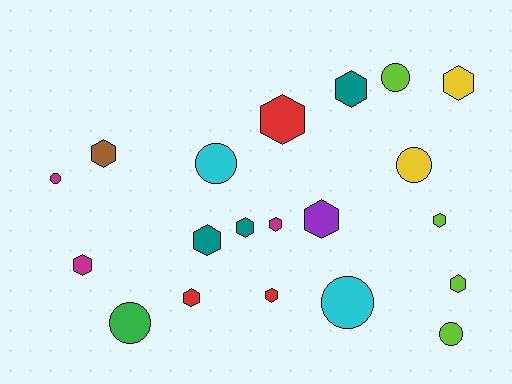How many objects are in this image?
There are 20 objects.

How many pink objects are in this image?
There are no pink objects.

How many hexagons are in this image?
There are 13 hexagons.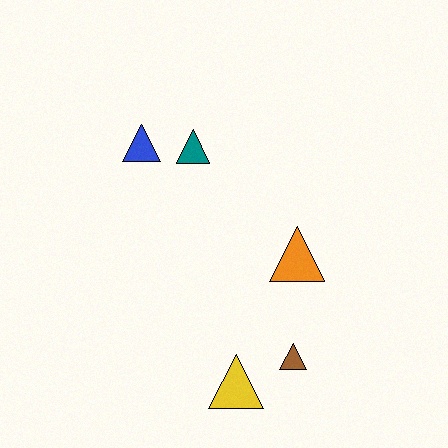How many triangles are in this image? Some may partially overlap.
There are 5 triangles.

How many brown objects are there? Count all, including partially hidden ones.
There is 1 brown object.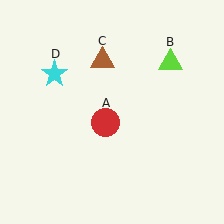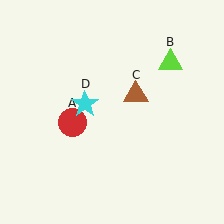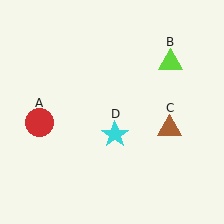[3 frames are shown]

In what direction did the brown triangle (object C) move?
The brown triangle (object C) moved down and to the right.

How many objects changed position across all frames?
3 objects changed position: red circle (object A), brown triangle (object C), cyan star (object D).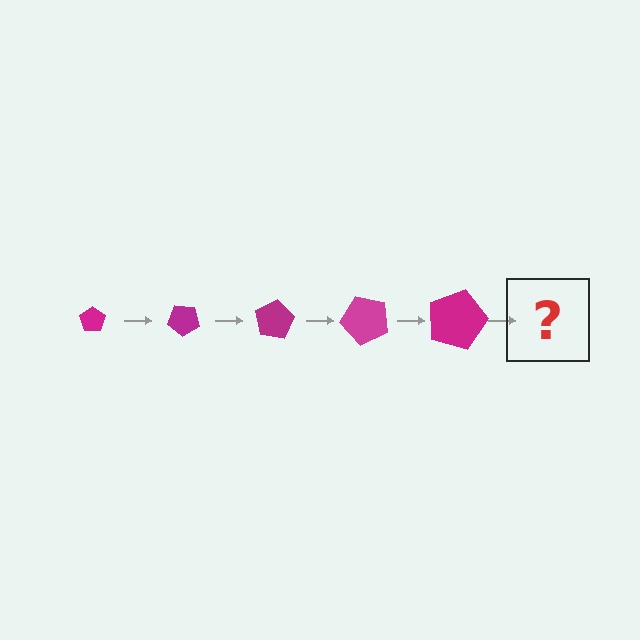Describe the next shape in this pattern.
It should be a pentagon, larger than the previous one and rotated 200 degrees from the start.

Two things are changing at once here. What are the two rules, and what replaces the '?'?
The two rules are that the pentagon grows larger each step and it rotates 40 degrees each step. The '?' should be a pentagon, larger than the previous one and rotated 200 degrees from the start.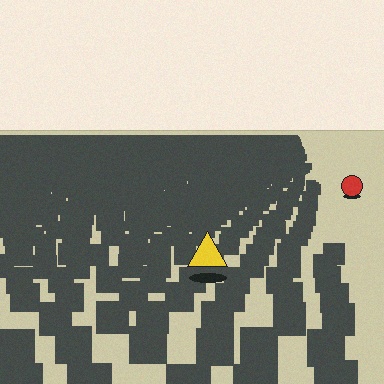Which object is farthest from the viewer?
The red circle is farthest from the viewer. It appears smaller and the ground texture around it is denser.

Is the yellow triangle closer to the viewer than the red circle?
Yes. The yellow triangle is closer — you can tell from the texture gradient: the ground texture is coarser near it.